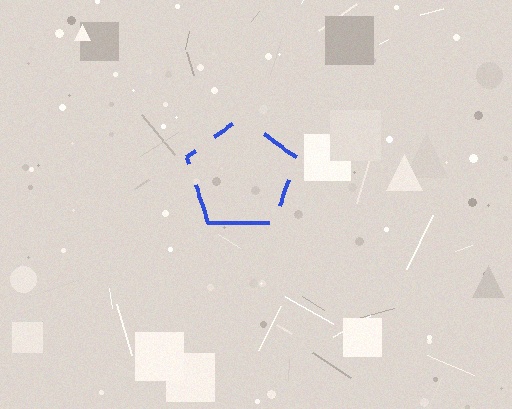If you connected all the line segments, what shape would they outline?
They would outline a pentagon.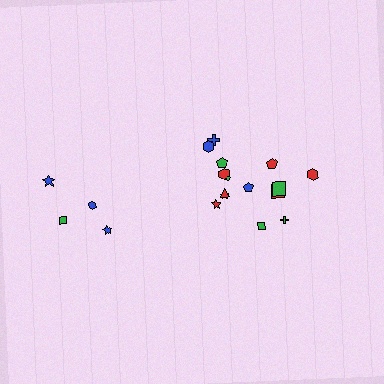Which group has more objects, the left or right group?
The right group.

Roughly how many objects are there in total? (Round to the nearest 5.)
Roughly 20 objects in total.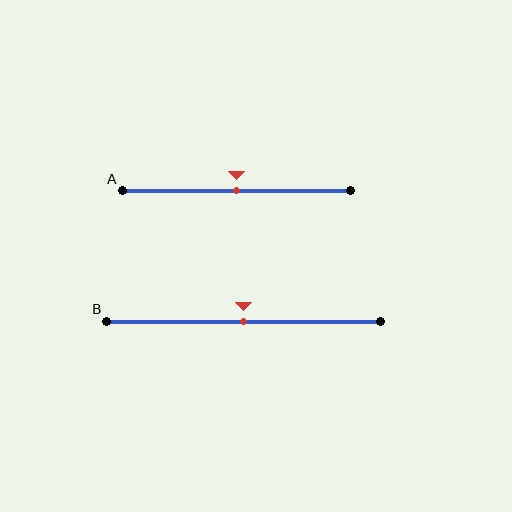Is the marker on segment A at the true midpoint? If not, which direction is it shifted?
Yes, the marker on segment A is at the true midpoint.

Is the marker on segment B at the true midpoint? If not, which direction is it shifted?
Yes, the marker on segment B is at the true midpoint.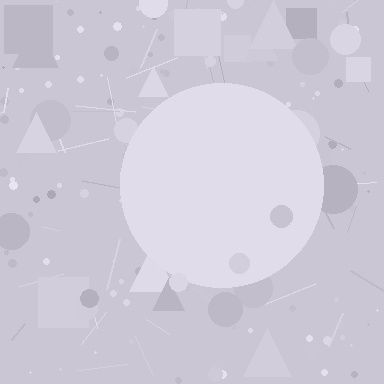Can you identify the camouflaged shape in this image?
The camouflaged shape is a circle.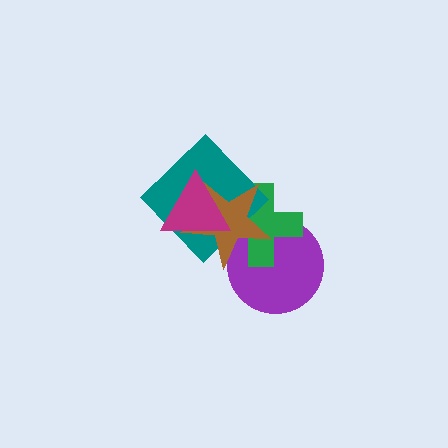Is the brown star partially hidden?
Yes, it is partially covered by another shape.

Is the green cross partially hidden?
Yes, it is partially covered by another shape.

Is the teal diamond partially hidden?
Yes, it is partially covered by another shape.